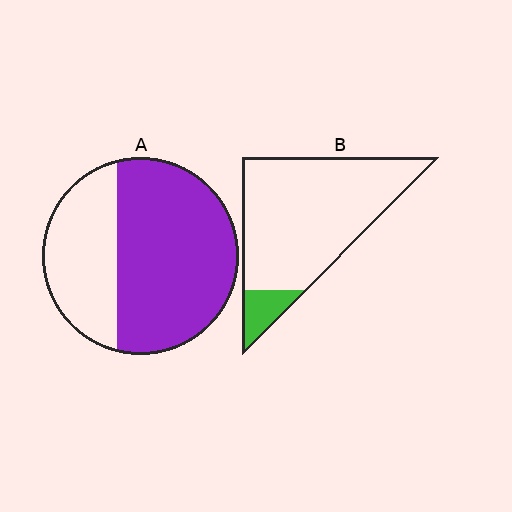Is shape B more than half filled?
No.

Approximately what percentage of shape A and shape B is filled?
A is approximately 65% and B is approximately 10%.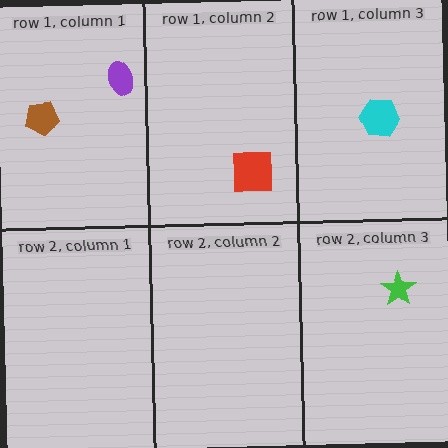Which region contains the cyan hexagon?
The row 1, column 3 region.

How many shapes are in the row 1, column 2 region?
1.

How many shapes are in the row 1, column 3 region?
1.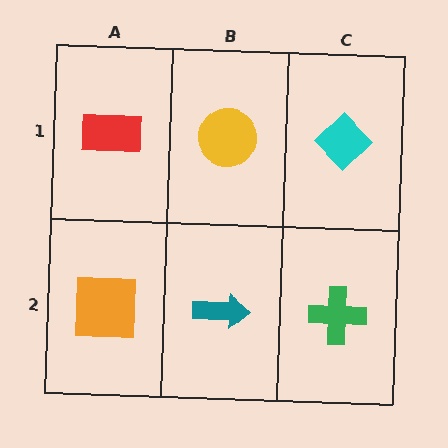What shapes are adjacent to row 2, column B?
A yellow circle (row 1, column B), an orange square (row 2, column A), a green cross (row 2, column C).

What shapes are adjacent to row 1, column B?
A teal arrow (row 2, column B), a red rectangle (row 1, column A), a cyan diamond (row 1, column C).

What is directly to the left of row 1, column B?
A red rectangle.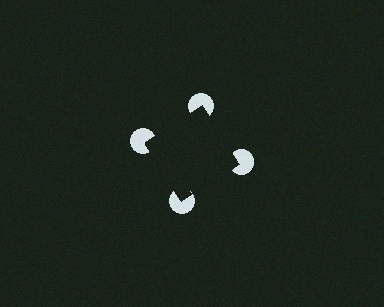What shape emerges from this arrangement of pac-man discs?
An illusory square — its edges are inferred from the aligned wedge cuts in the pac-man discs, not physically drawn.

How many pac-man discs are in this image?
There are 4 — one at each vertex of the illusory square.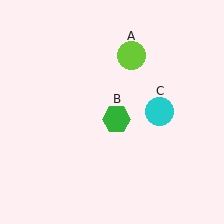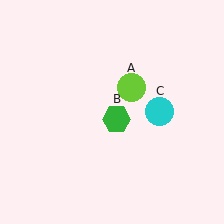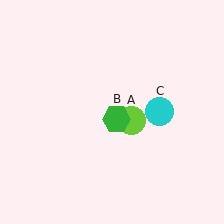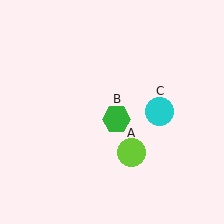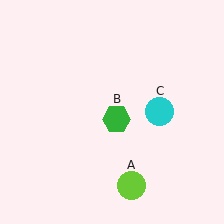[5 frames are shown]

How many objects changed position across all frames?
1 object changed position: lime circle (object A).